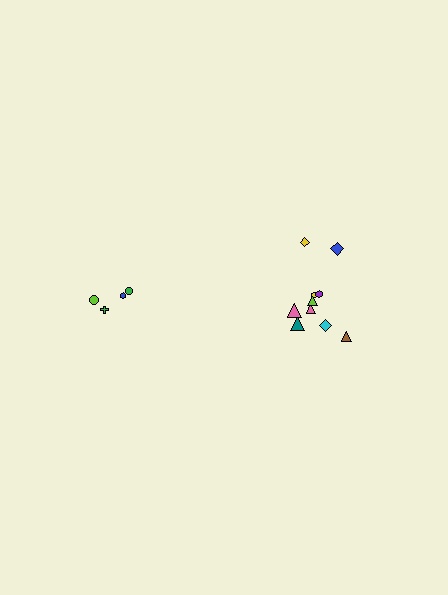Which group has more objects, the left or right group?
The right group.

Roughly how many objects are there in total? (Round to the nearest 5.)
Roughly 15 objects in total.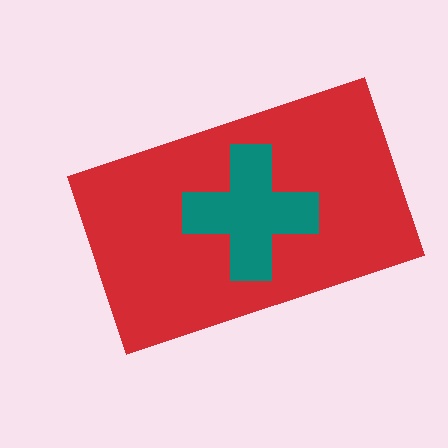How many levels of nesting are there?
2.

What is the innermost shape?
The teal cross.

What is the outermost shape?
The red rectangle.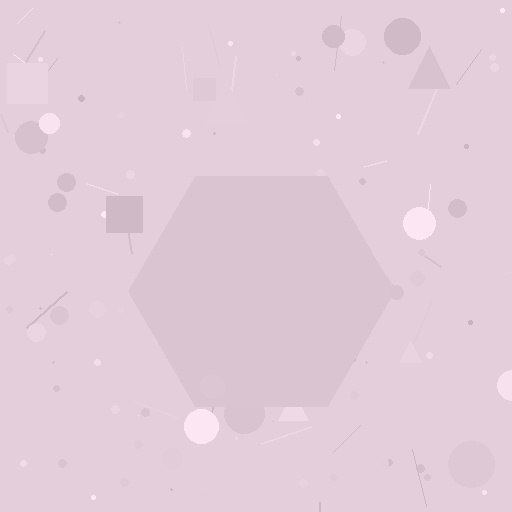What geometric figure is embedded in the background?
A hexagon is embedded in the background.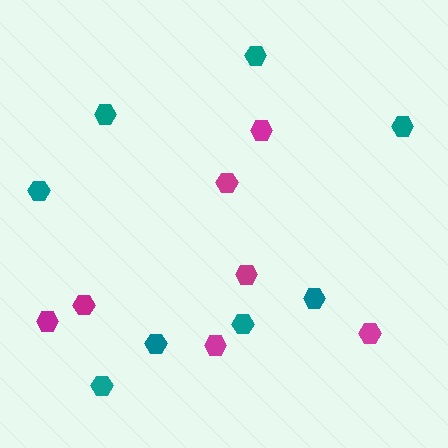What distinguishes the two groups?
There are 2 groups: one group of teal hexagons (8) and one group of magenta hexagons (7).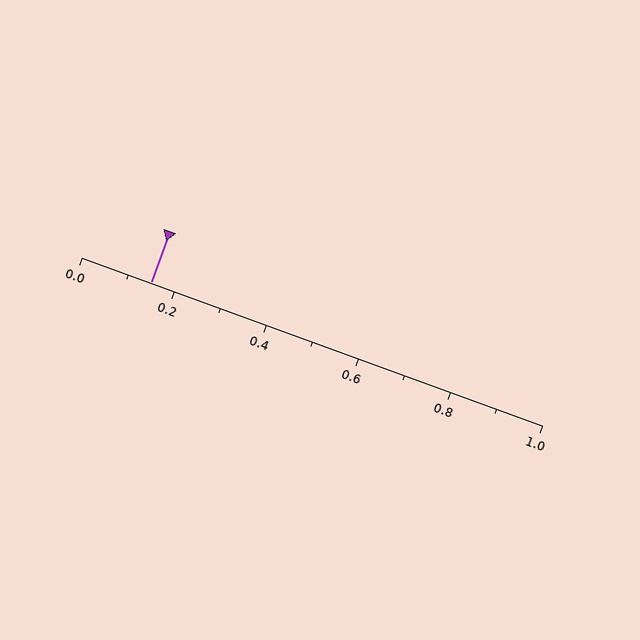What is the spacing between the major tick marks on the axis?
The major ticks are spaced 0.2 apart.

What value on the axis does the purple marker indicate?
The marker indicates approximately 0.15.